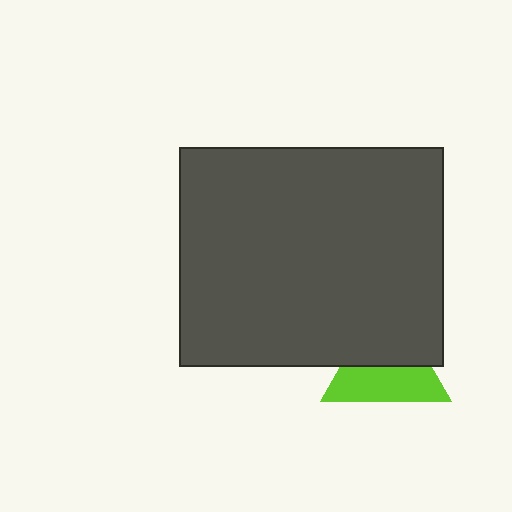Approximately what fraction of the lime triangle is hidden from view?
Roughly 50% of the lime triangle is hidden behind the dark gray rectangle.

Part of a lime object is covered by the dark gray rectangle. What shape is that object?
It is a triangle.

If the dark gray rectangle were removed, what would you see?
You would see the complete lime triangle.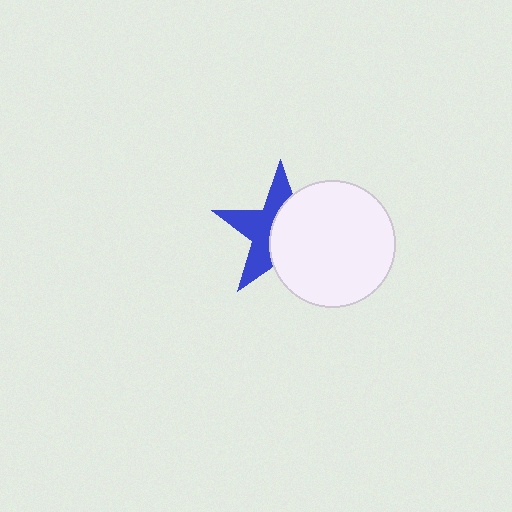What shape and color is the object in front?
The object in front is a white circle.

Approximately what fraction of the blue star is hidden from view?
Roughly 53% of the blue star is hidden behind the white circle.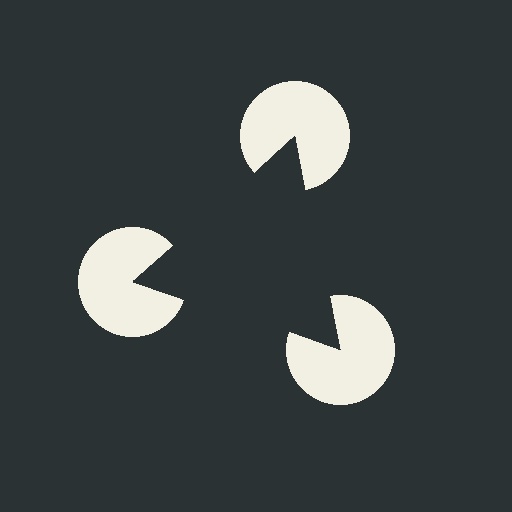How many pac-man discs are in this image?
There are 3 — one at each vertex of the illusory triangle.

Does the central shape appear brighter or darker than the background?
It typically appears slightly darker than the background, even though no actual brightness change is drawn.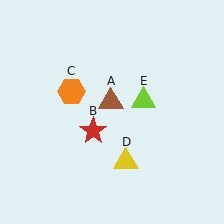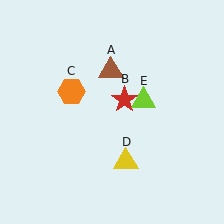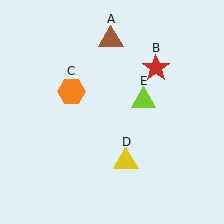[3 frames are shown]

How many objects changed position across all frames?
2 objects changed position: brown triangle (object A), red star (object B).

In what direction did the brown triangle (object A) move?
The brown triangle (object A) moved up.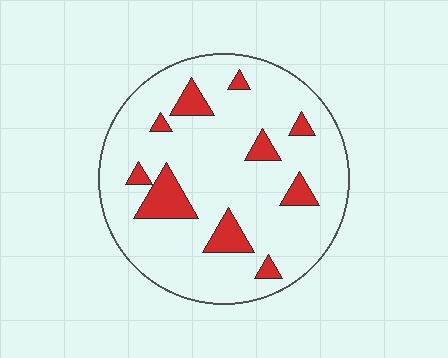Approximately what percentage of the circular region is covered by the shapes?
Approximately 15%.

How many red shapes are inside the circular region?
10.